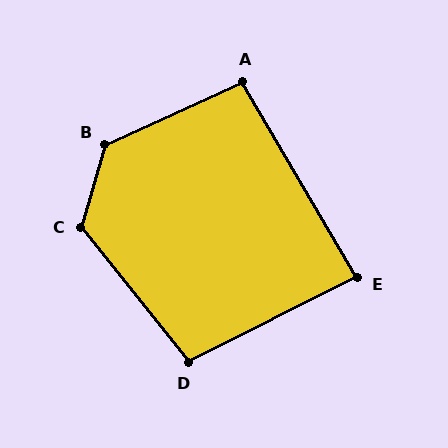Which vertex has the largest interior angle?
B, at approximately 131 degrees.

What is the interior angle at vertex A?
Approximately 96 degrees (obtuse).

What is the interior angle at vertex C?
Approximately 125 degrees (obtuse).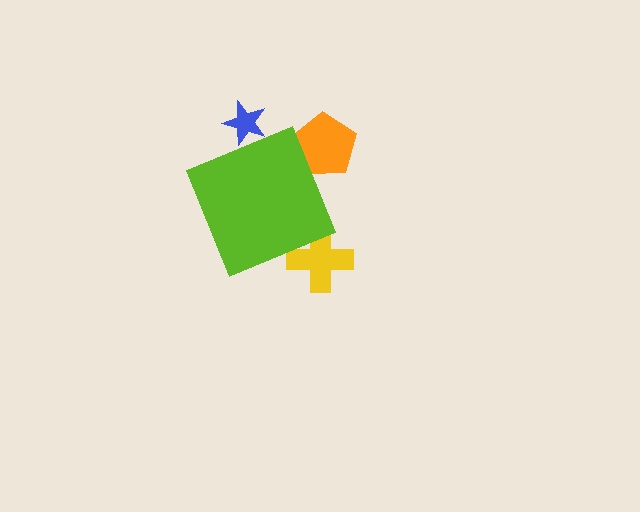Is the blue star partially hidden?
Yes, the blue star is partially hidden behind the lime diamond.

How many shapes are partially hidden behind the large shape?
3 shapes are partially hidden.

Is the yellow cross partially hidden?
Yes, the yellow cross is partially hidden behind the lime diamond.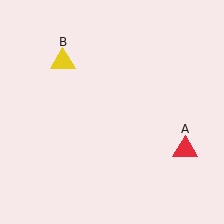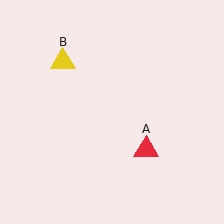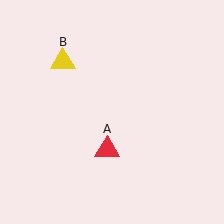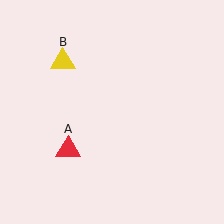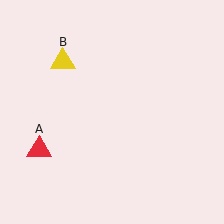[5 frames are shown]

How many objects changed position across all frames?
1 object changed position: red triangle (object A).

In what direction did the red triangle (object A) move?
The red triangle (object A) moved left.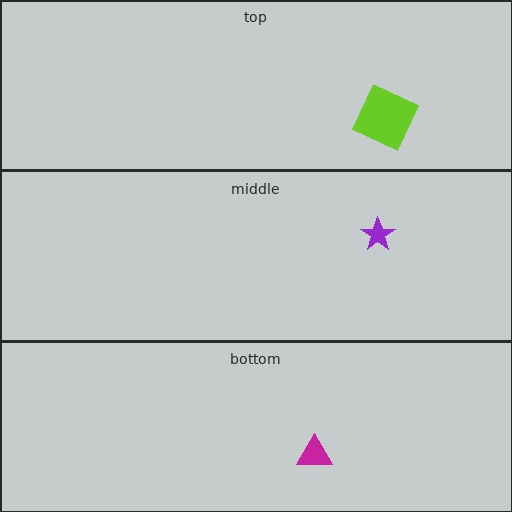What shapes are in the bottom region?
The magenta triangle.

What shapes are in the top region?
The lime square.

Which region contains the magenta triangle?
The bottom region.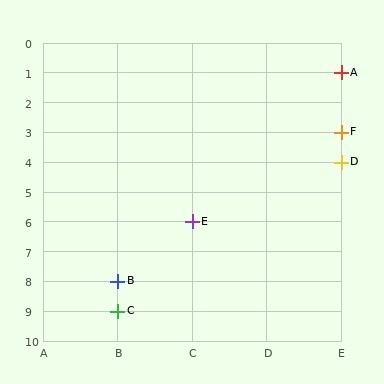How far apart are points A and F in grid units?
Points A and F are 2 rows apart.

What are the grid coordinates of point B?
Point B is at grid coordinates (B, 8).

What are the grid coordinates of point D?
Point D is at grid coordinates (E, 4).